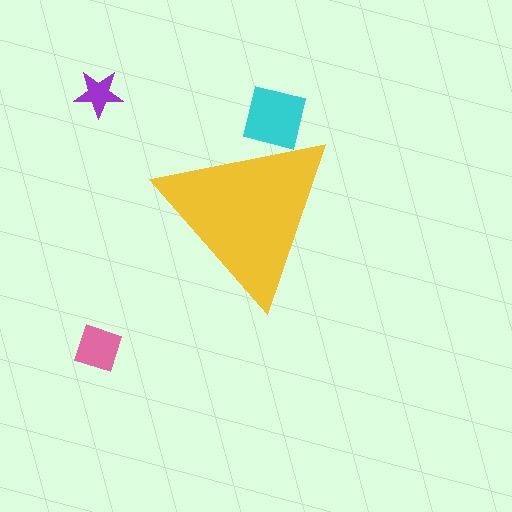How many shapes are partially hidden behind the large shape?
1 shape is partially hidden.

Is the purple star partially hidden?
No, the purple star is fully visible.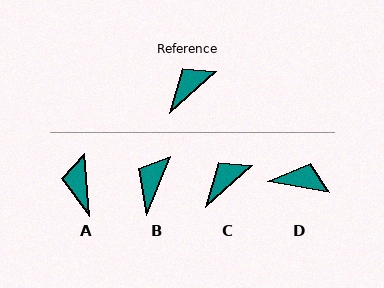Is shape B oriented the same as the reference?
No, it is off by about 26 degrees.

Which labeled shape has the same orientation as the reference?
C.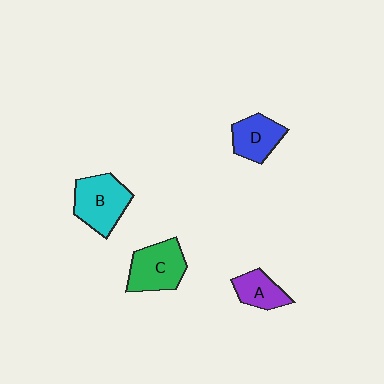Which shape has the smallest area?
Shape A (purple).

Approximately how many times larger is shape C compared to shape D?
Approximately 1.3 times.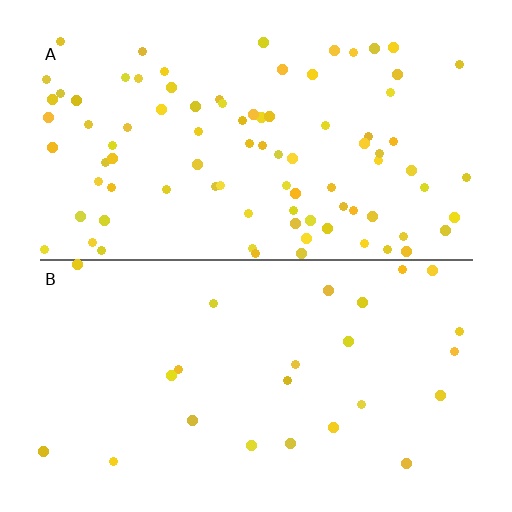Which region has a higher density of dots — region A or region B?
A (the top).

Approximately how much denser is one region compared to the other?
Approximately 3.6× — region A over region B.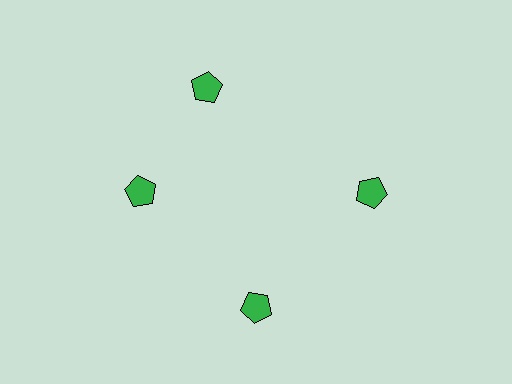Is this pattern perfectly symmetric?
No. The 4 green pentagons are arranged in a ring, but one element near the 12 o'clock position is rotated out of alignment along the ring, breaking the 4-fold rotational symmetry.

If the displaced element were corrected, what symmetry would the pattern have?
It would have 4-fold rotational symmetry — the pattern would map onto itself every 90 degrees.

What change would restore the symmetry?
The symmetry would be restored by rotating it back into even spacing with its neighbors so that all 4 pentagons sit at equal angles and equal distance from the center.